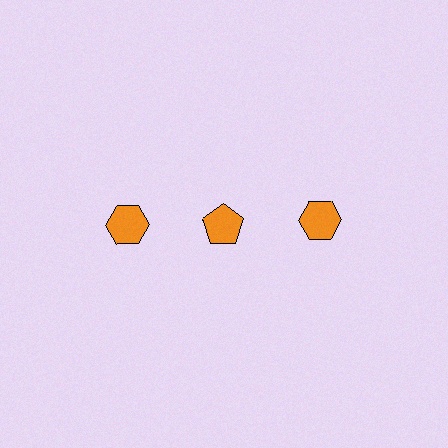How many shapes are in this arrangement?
There are 3 shapes arranged in a grid pattern.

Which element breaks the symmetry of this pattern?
The orange pentagon in the top row, second from left column breaks the symmetry. All other shapes are orange hexagons.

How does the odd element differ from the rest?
It has a different shape: pentagon instead of hexagon.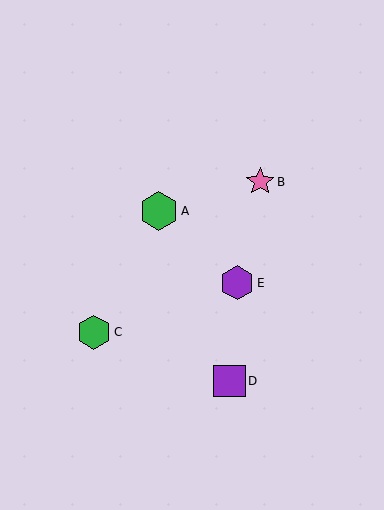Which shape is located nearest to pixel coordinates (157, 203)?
The green hexagon (labeled A) at (159, 211) is nearest to that location.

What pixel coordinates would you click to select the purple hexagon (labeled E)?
Click at (237, 283) to select the purple hexagon E.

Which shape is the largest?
The green hexagon (labeled A) is the largest.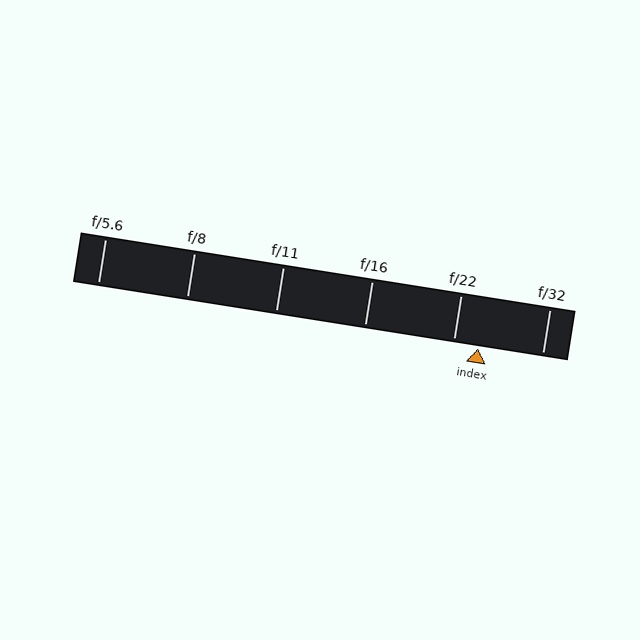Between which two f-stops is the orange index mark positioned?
The index mark is between f/22 and f/32.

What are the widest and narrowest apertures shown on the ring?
The widest aperture shown is f/5.6 and the narrowest is f/32.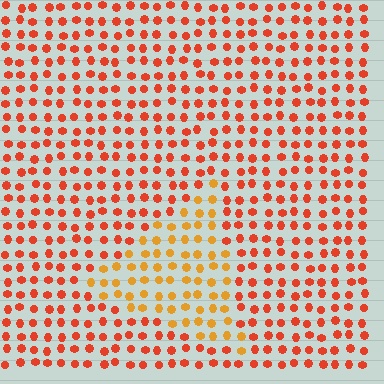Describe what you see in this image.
The image is filled with small red elements in a uniform arrangement. A triangle-shaped region is visible where the elements are tinted to a slightly different hue, forming a subtle color boundary.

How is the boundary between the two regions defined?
The boundary is defined purely by a slight shift in hue (about 30 degrees). Spacing, size, and orientation are identical on both sides.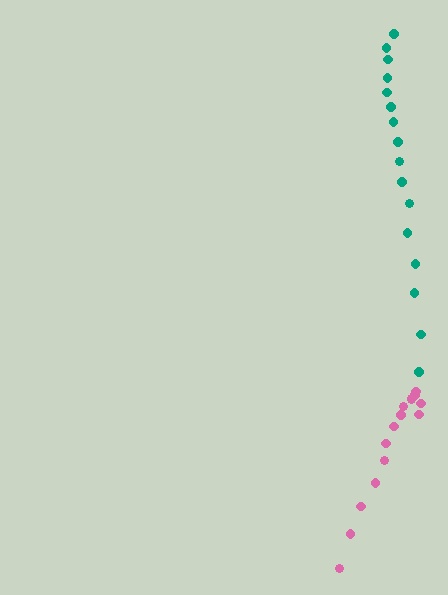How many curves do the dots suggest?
There are 2 distinct paths.